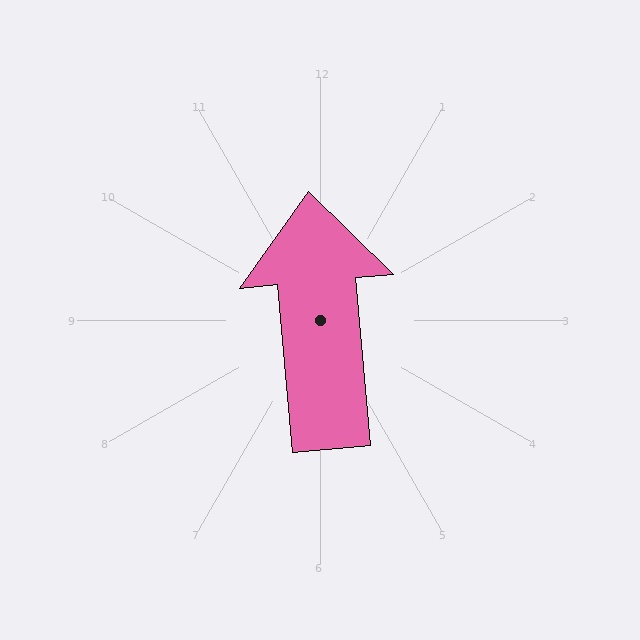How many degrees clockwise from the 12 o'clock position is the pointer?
Approximately 355 degrees.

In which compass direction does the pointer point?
North.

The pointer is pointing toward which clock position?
Roughly 12 o'clock.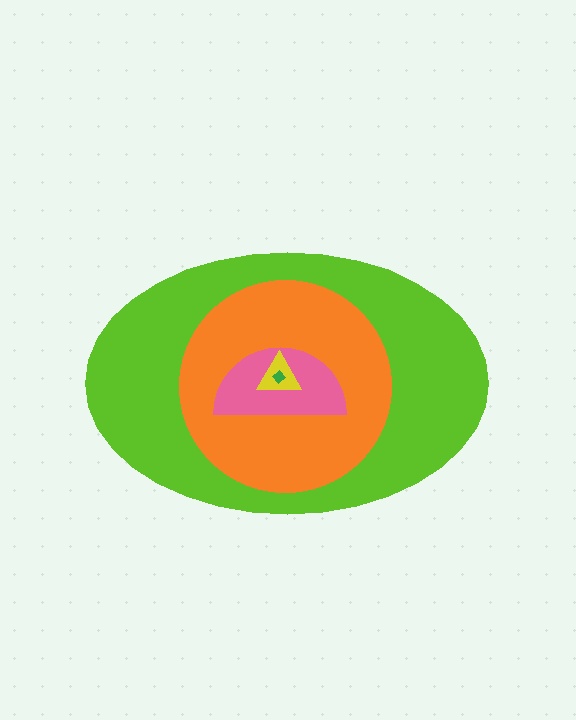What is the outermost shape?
The lime ellipse.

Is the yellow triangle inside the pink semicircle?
Yes.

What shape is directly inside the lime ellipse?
The orange circle.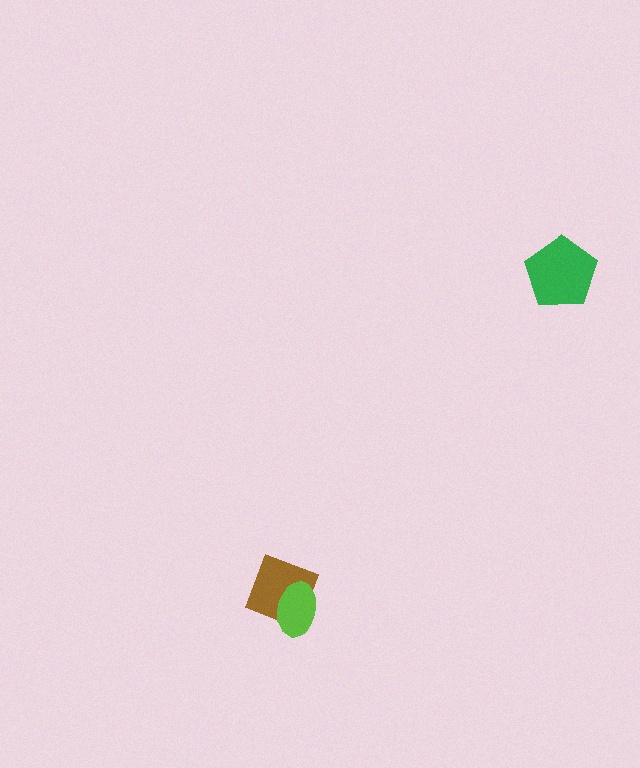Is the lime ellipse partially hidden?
No, no other shape covers it.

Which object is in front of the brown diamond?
The lime ellipse is in front of the brown diamond.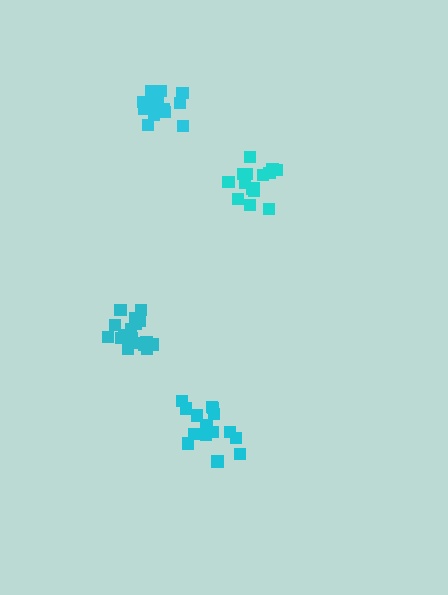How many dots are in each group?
Group 1: 15 dots, Group 2: 17 dots, Group 3: 15 dots, Group 4: 15 dots (62 total).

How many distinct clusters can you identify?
There are 4 distinct clusters.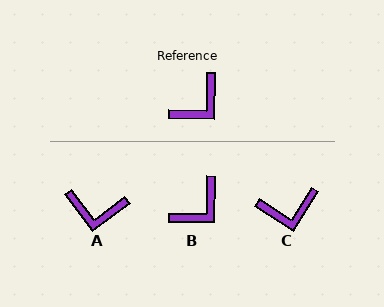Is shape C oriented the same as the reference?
No, it is off by about 31 degrees.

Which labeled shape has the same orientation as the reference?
B.